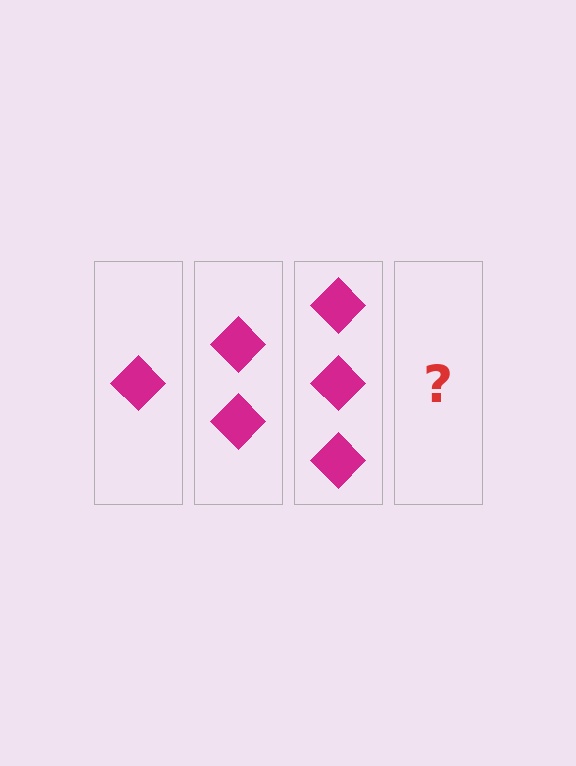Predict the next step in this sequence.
The next step is 4 diamonds.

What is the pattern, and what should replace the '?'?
The pattern is that each step adds one more diamond. The '?' should be 4 diamonds.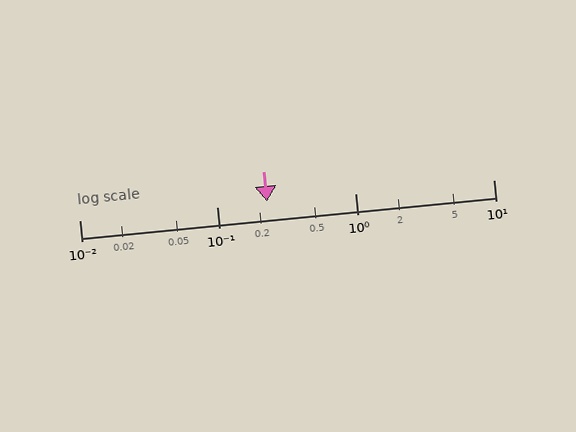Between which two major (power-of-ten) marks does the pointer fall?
The pointer is between 0.1 and 1.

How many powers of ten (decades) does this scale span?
The scale spans 3 decades, from 0.01 to 10.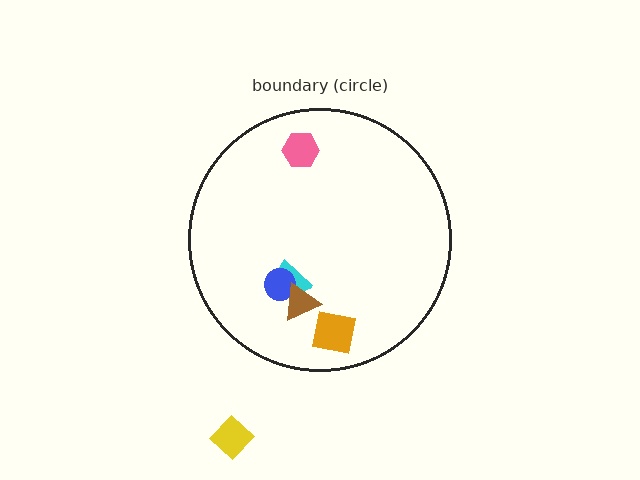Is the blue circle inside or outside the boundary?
Inside.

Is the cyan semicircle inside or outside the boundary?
Inside.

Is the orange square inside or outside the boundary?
Inside.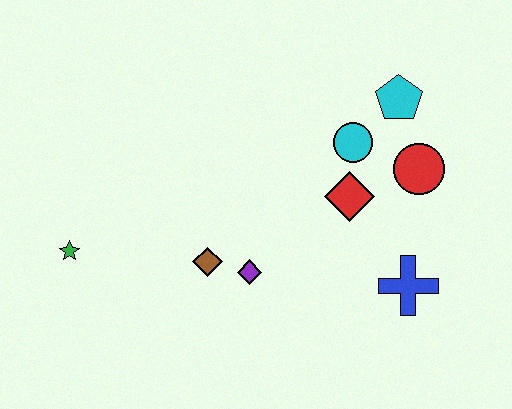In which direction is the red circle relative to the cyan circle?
The red circle is to the right of the cyan circle.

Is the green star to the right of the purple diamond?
No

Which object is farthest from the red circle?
The green star is farthest from the red circle.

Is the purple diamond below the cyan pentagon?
Yes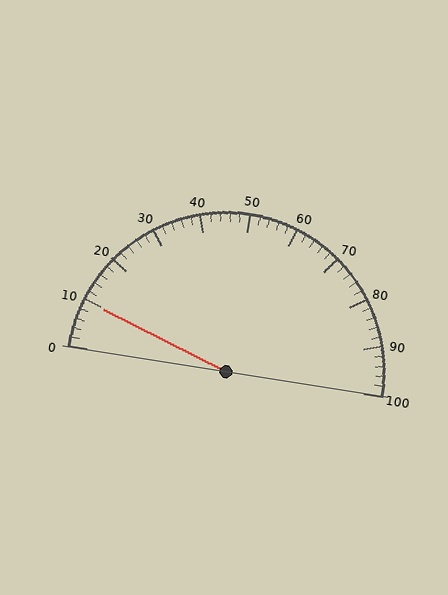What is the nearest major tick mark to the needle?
The nearest major tick mark is 10.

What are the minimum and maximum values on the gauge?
The gauge ranges from 0 to 100.